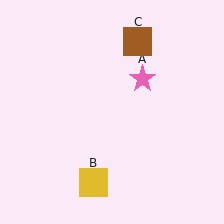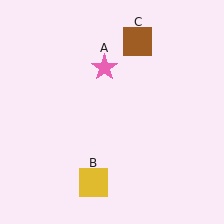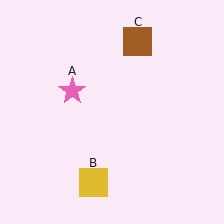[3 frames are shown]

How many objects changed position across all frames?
1 object changed position: pink star (object A).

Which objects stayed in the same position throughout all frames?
Yellow square (object B) and brown square (object C) remained stationary.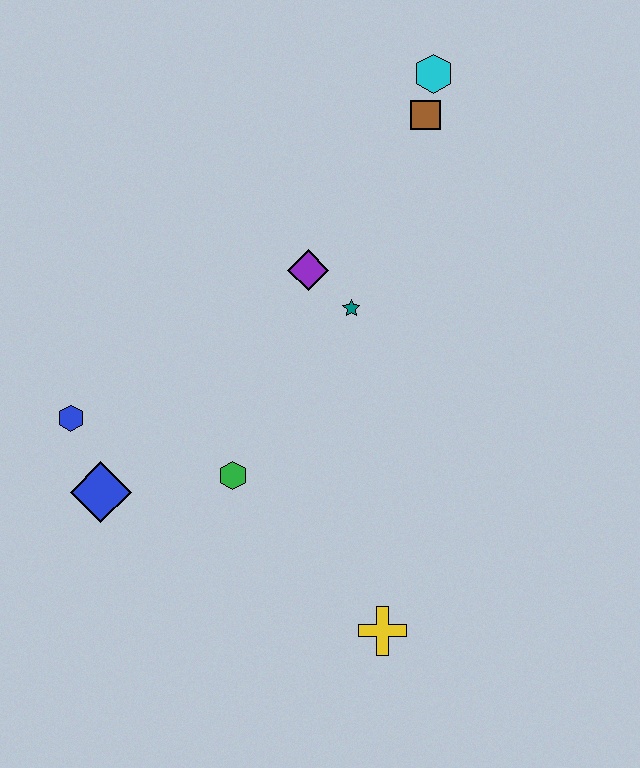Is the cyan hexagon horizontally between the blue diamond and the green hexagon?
No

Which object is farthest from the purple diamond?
The yellow cross is farthest from the purple diamond.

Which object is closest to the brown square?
The cyan hexagon is closest to the brown square.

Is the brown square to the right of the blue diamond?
Yes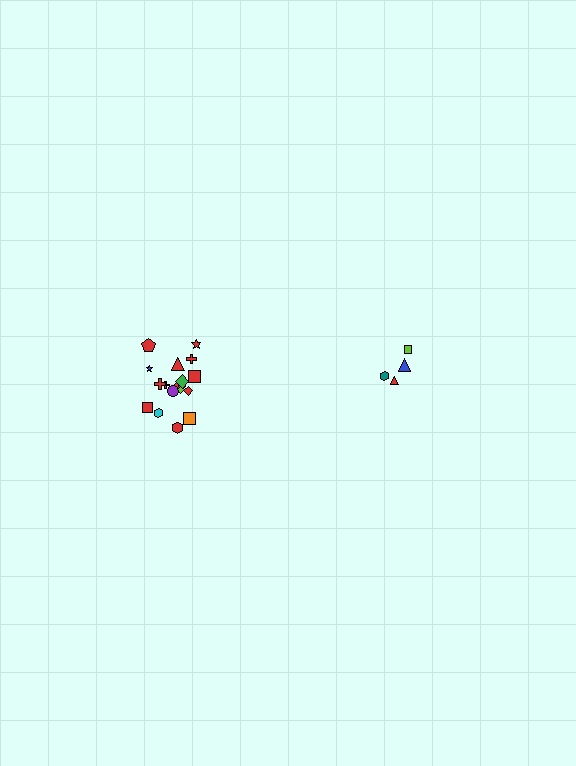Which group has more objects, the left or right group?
The left group.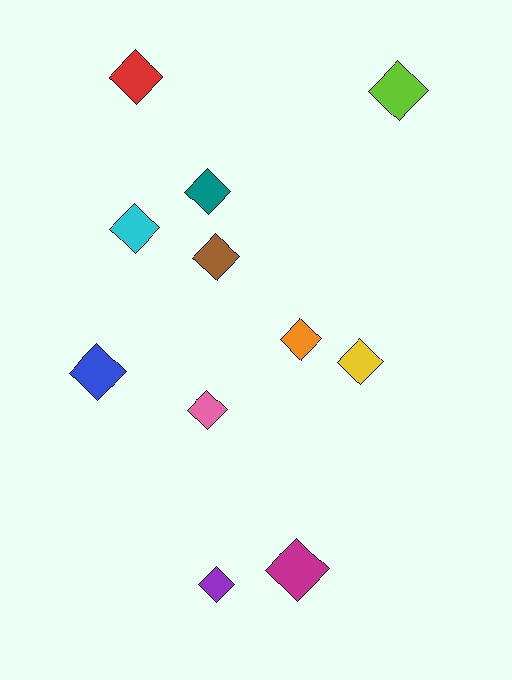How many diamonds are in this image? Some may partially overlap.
There are 11 diamonds.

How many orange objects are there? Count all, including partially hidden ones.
There is 1 orange object.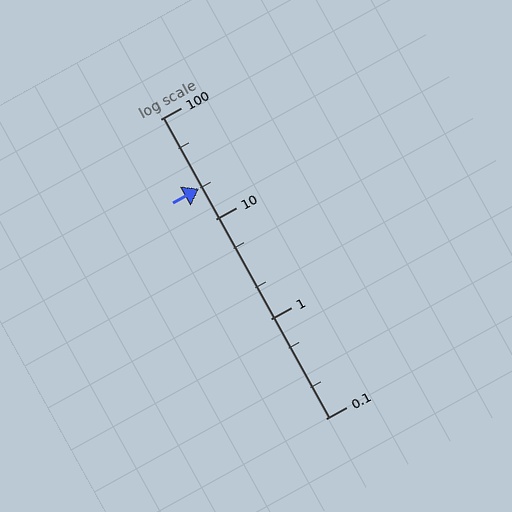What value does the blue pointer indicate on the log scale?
The pointer indicates approximately 20.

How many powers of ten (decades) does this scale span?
The scale spans 3 decades, from 0.1 to 100.